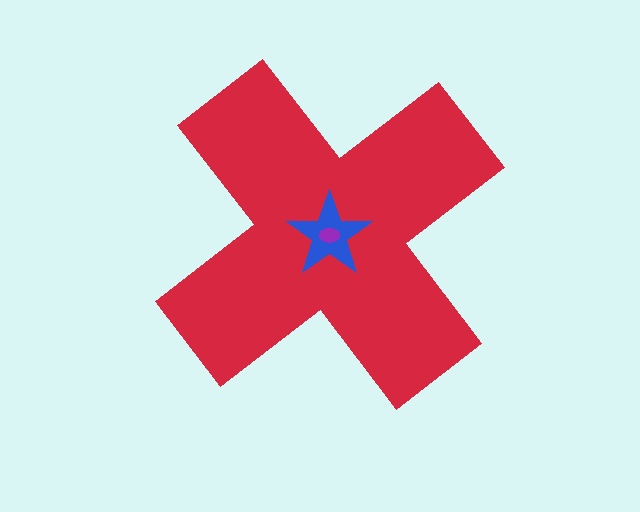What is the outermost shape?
The red cross.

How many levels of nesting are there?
3.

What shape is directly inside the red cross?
The blue star.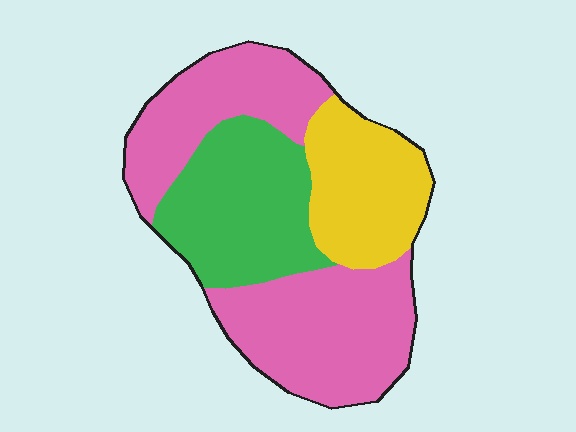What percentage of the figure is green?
Green covers around 25% of the figure.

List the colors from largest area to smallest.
From largest to smallest: pink, green, yellow.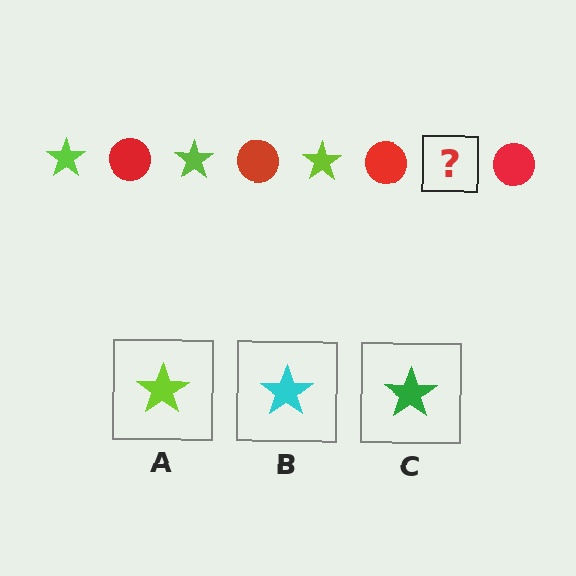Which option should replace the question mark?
Option A.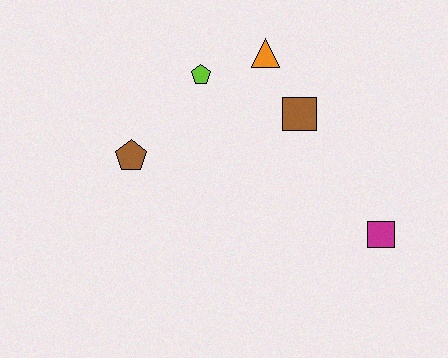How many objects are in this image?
There are 5 objects.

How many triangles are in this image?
There is 1 triangle.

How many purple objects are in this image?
There are no purple objects.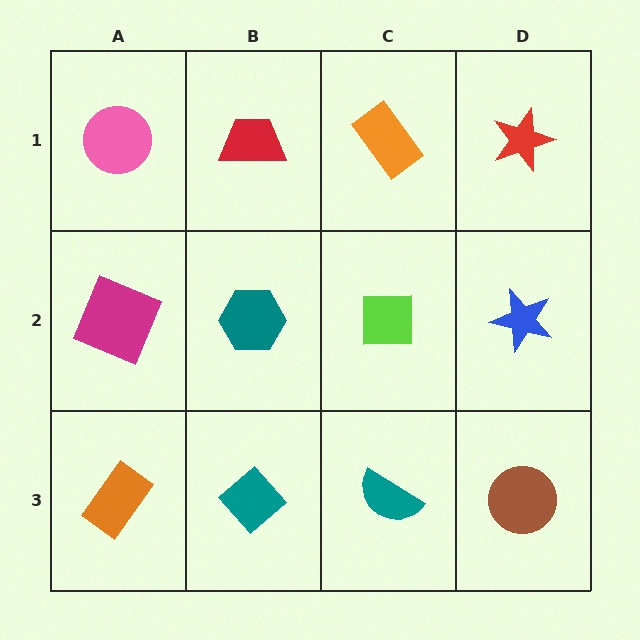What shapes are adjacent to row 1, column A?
A magenta square (row 2, column A), a red trapezoid (row 1, column B).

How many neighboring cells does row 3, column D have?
2.